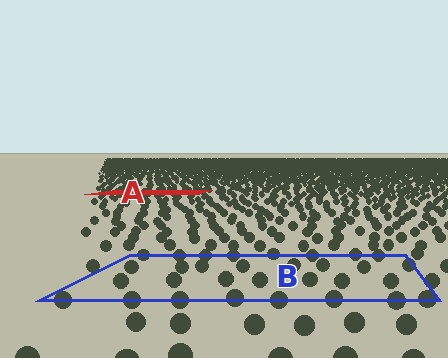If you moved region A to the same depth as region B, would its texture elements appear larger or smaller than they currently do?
They would appear larger. At a closer depth, the same texture elements are projected at a bigger on-screen size.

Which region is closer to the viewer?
Region B is closer. The texture elements there are larger and more spread out.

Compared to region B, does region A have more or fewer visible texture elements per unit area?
Region A has more texture elements per unit area — they are packed more densely because it is farther away.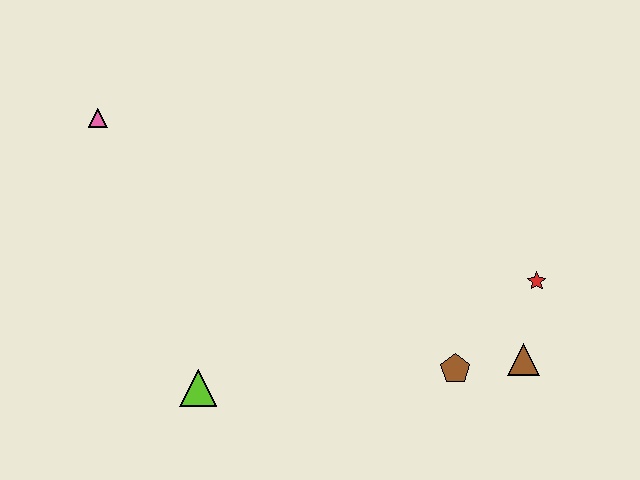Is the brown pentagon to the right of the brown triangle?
No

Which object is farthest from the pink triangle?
The brown triangle is farthest from the pink triangle.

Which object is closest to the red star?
The brown triangle is closest to the red star.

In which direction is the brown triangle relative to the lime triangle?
The brown triangle is to the right of the lime triangle.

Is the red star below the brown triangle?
No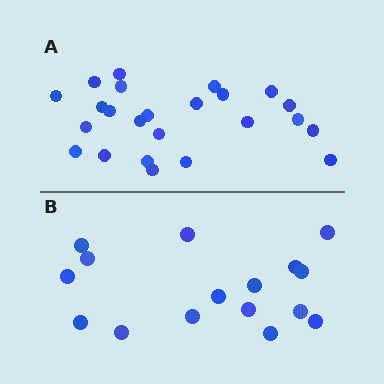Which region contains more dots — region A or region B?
Region A (the top region) has more dots.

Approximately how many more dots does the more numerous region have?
Region A has roughly 8 or so more dots than region B.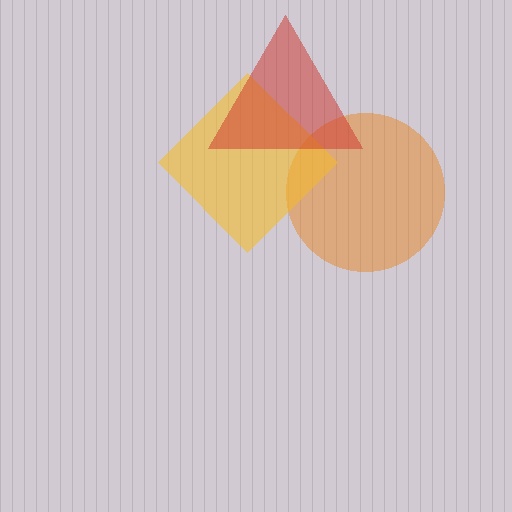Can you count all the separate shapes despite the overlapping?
Yes, there are 3 separate shapes.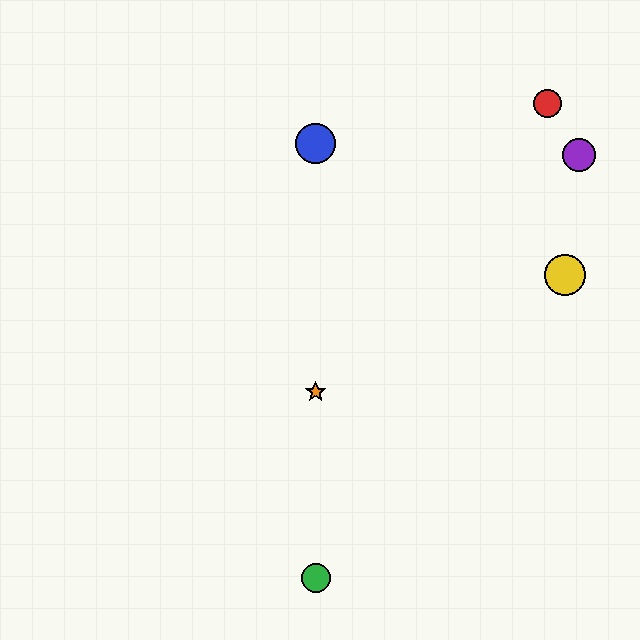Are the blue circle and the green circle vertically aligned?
Yes, both are at x≈316.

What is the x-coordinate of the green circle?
The green circle is at x≈316.